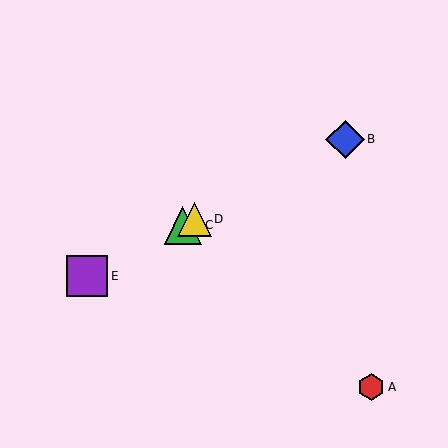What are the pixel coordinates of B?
Object B is at (345, 139).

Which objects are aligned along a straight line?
Objects B, C, D, E are aligned along a straight line.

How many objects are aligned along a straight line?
4 objects (B, C, D, E) are aligned along a straight line.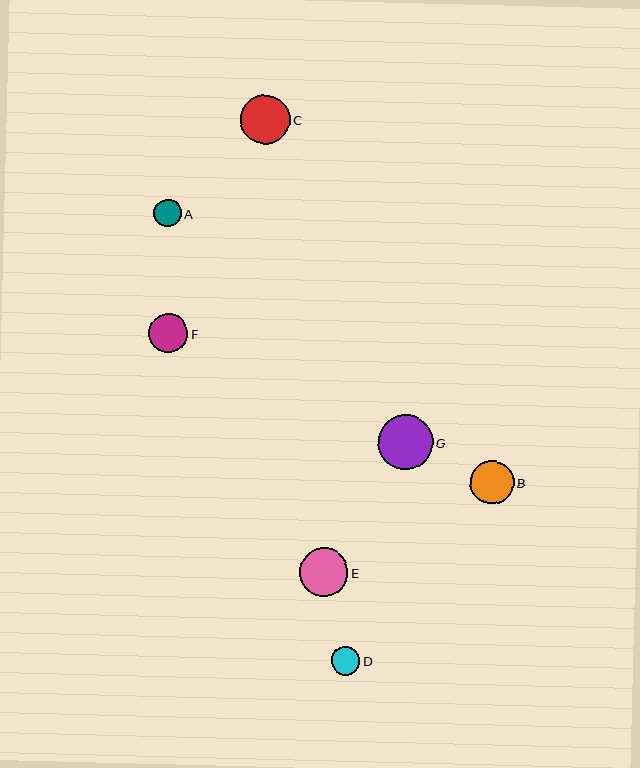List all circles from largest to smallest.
From largest to smallest: G, C, E, B, F, D, A.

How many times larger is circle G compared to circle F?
Circle G is approximately 1.4 times the size of circle F.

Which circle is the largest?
Circle G is the largest with a size of approximately 54 pixels.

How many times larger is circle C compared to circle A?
Circle C is approximately 1.8 times the size of circle A.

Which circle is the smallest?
Circle A is the smallest with a size of approximately 28 pixels.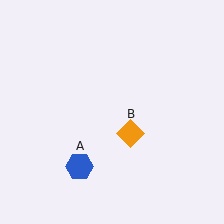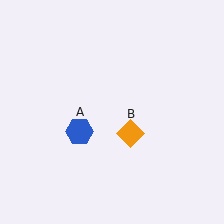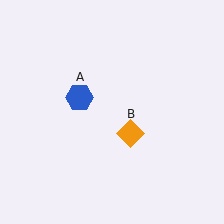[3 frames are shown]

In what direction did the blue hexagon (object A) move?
The blue hexagon (object A) moved up.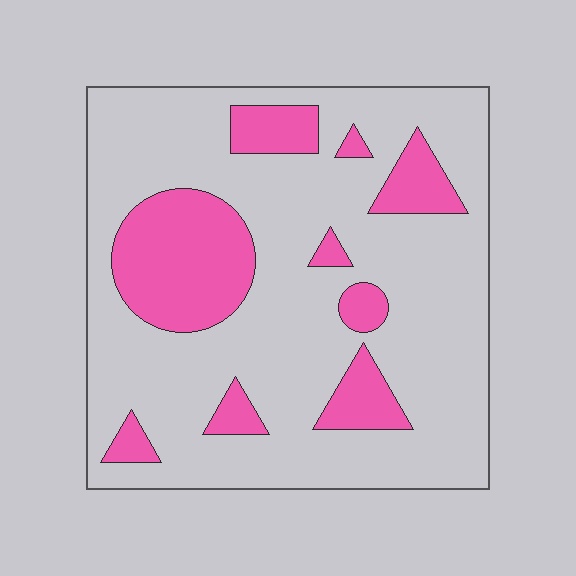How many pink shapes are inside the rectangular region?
9.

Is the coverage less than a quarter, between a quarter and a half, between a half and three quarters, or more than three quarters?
Less than a quarter.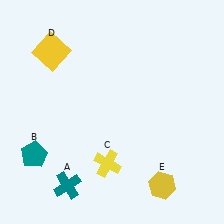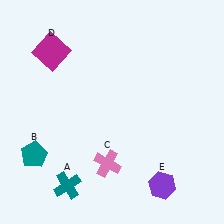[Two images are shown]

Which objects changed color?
C changed from yellow to pink. D changed from yellow to magenta. E changed from yellow to purple.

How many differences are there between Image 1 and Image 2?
There are 3 differences between the two images.